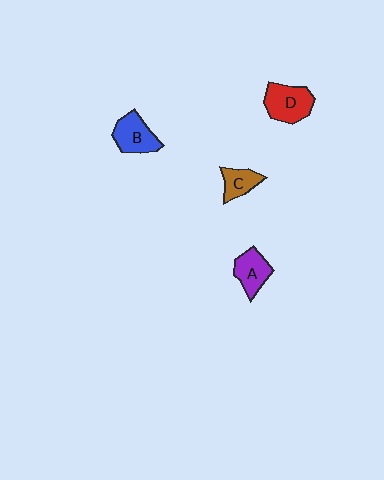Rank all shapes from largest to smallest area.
From largest to smallest: D (red), B (blue), A (purple), C (brown).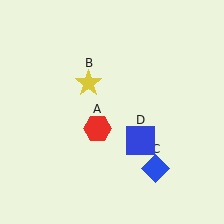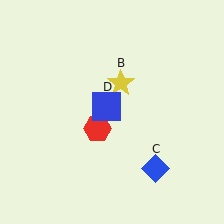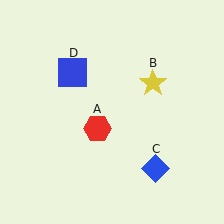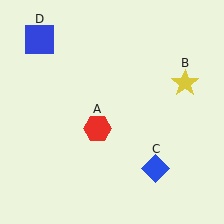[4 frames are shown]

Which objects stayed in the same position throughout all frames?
Red hexagon (object A) and blue diamond (object C) remained stationary.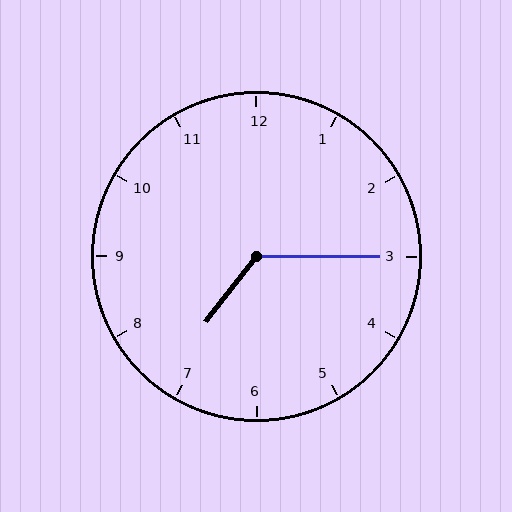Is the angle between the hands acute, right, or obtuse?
It is obtuse.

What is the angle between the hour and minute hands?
Approximately 128 degrees.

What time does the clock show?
7:15.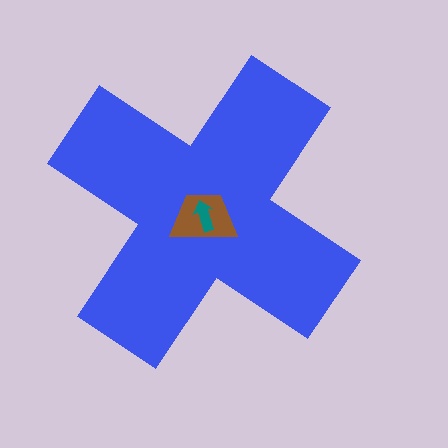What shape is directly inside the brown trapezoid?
The teal arrow.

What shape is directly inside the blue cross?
The brown trapezoid.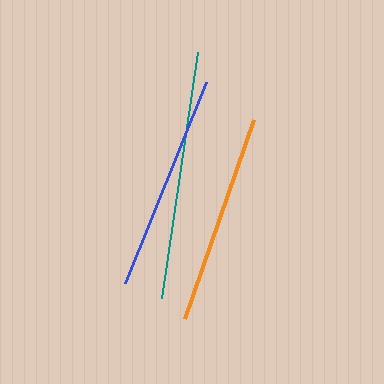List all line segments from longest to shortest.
From longest to shortest: teal, blue, orange.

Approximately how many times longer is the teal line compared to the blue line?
The teal line is approximately 1.2 times the length of the blue line.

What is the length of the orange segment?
The orange segment is approximately 210 pixels long.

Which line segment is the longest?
The teal line is the longest at approximately 249 pixels.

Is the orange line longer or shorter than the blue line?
The blue line is longer than the orange line.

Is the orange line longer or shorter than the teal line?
The teal line is longer than the orange line.